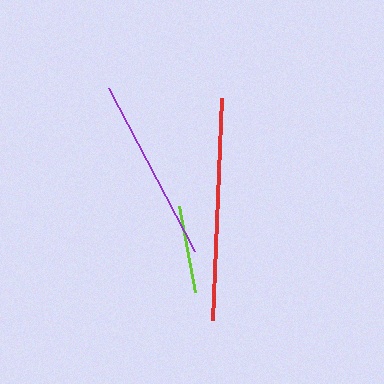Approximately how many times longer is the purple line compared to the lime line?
The purple line is approximately 2.1 times the length of the lime line.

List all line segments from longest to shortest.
From longest to shortest: red, purple, lime.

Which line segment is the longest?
The red line is the longest at approximately 222 pixels.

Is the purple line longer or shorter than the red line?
The red line is longer than the purple line.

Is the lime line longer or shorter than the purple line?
The purple line is longer than the lime line.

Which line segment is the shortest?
The lime line is the shortest at approximately 87 pixels.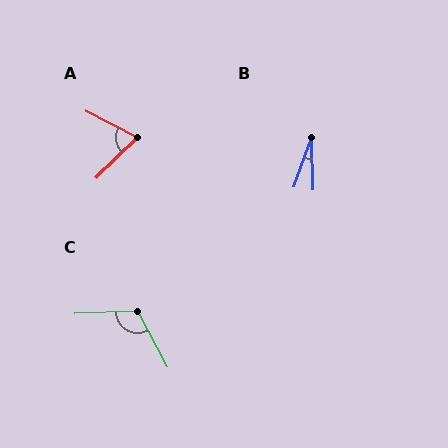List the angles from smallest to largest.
B (22°), A (72°), C (116°).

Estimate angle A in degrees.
Approximately 72 degrees.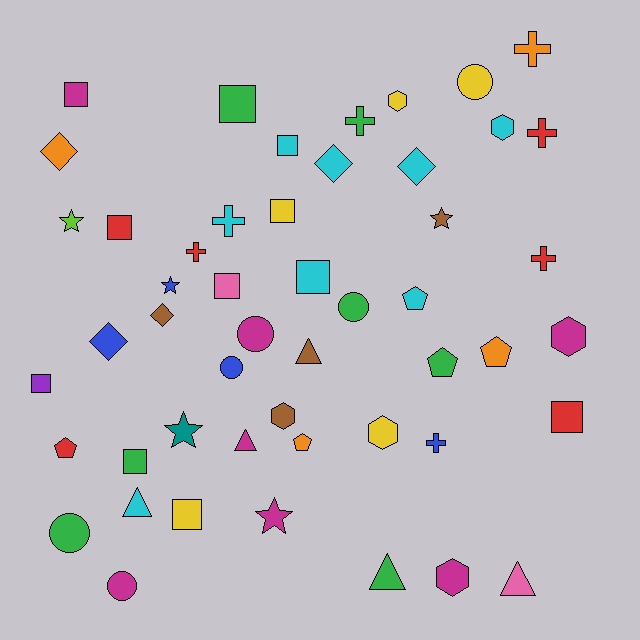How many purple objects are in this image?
There is 1 purple object.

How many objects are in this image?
There are 50 objects.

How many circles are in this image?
There are 6 circles.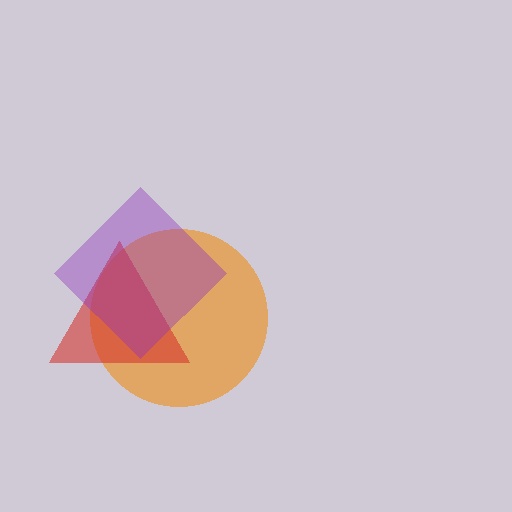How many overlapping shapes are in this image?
There are 3 overlapping shapes in the image.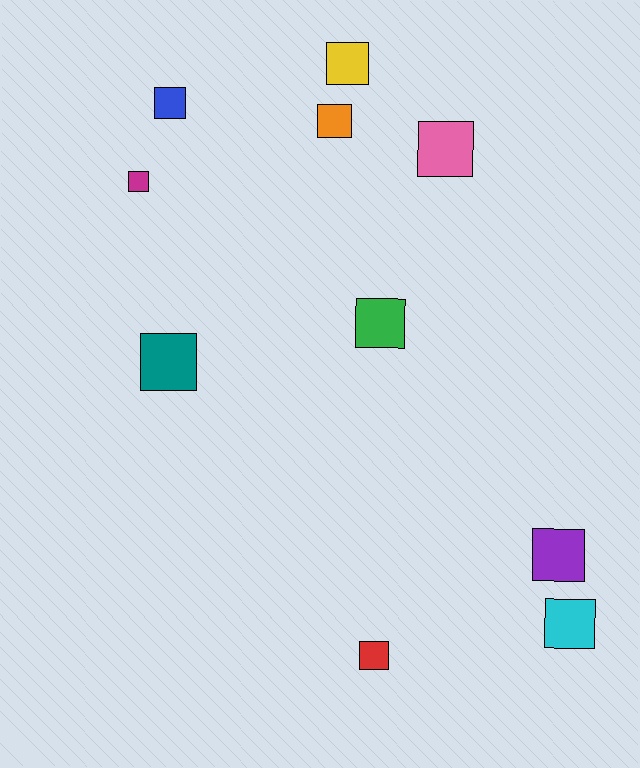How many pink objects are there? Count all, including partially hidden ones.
There is 1 pink object.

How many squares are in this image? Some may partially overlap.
There are 10 squares.